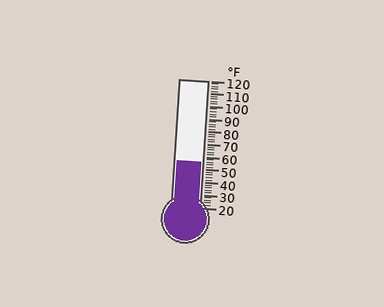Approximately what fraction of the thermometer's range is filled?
The thermometer is filled to approximately 35% of its range.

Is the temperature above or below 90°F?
The temperature is below 90°F.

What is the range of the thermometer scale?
The thermometer scale ranges from 20°F to 120°F.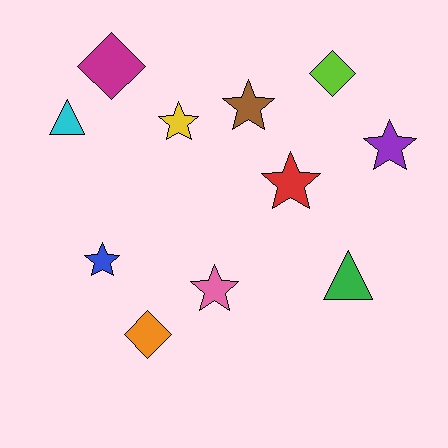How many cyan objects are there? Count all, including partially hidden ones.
There is 1 cyan object.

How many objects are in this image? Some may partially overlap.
There are 11 objects.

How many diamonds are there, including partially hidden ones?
There are 3 diamonds.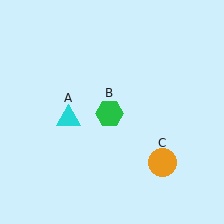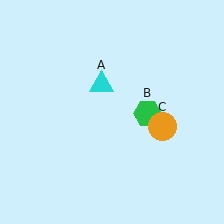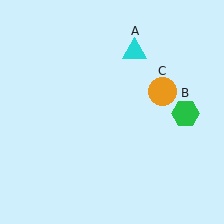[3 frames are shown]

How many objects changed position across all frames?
3 objects changed position: cyan triangle (object A), green hexagon (object B), orange circle (object C).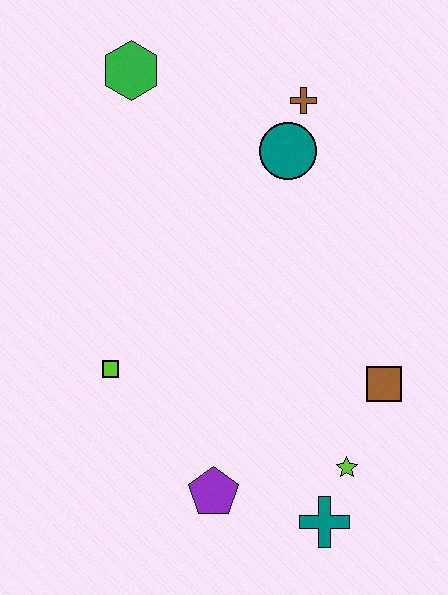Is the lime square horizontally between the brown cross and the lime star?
No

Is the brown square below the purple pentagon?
No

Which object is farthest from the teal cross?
The green hexagon is farthest from the teal cross.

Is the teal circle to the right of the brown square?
No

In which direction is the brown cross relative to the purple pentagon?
The brown cross is above the purple pentagon.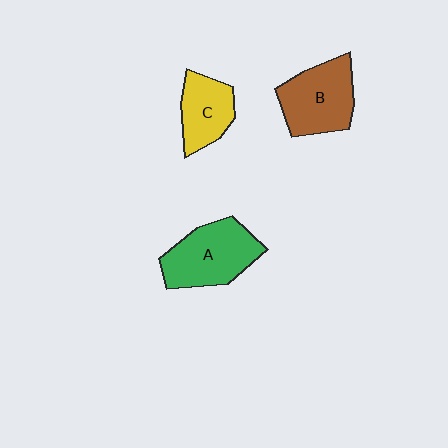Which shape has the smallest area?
Shape C (yellow).